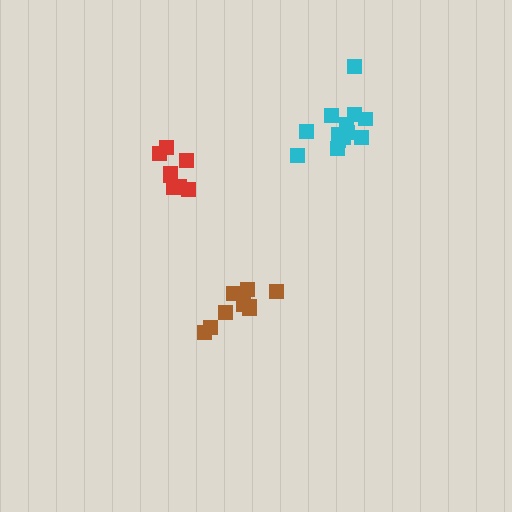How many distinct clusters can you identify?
There are 3 distinct clusters.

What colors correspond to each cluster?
The clusters are colored: brown, cyan, red.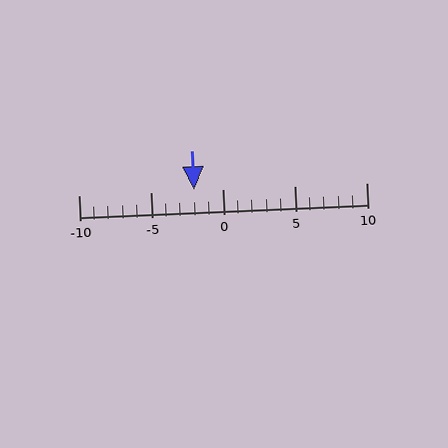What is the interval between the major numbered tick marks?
The major tick marks are spaced 5 units apart.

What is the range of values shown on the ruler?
The ruler shows values from -10 to 10.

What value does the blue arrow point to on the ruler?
The blue arrow points to approximately -2.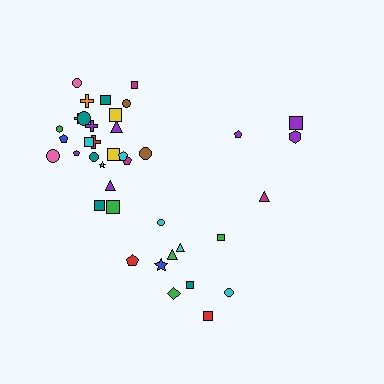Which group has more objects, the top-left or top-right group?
The top-left group.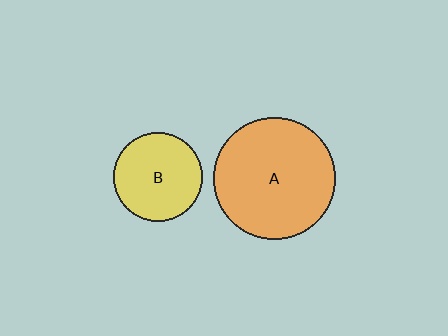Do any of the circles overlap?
No, none of the circles overlap.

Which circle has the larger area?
Circle A (orange).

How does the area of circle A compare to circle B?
Approximately 1.9 times.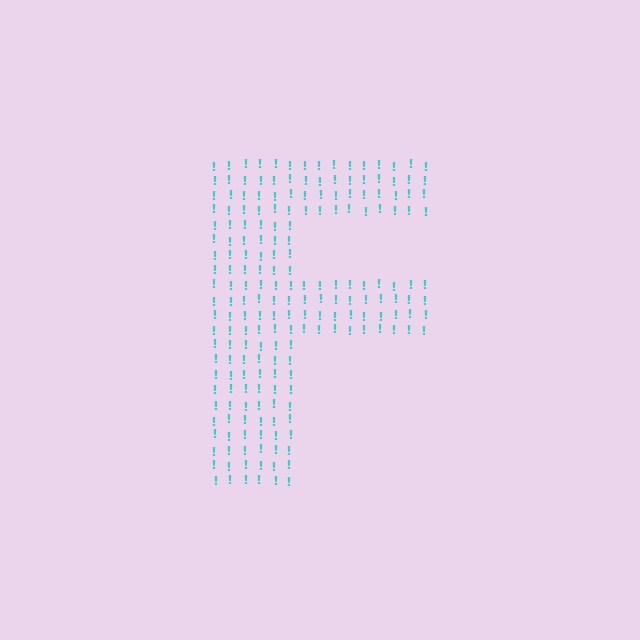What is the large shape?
The large shape is the letter F.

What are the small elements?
The small elements are exclamation marks.